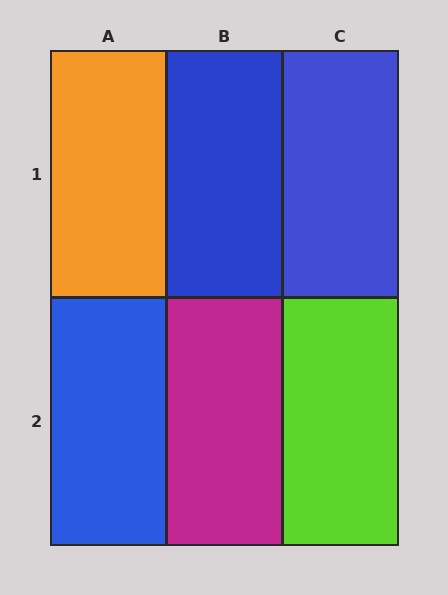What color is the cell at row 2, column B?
Magenta.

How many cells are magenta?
1 cell is magenta.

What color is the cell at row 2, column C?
Lime.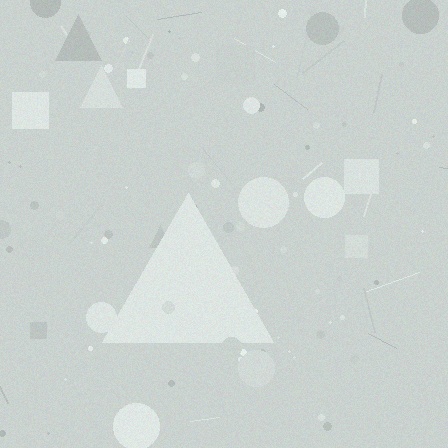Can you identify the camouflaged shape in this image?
The camouflaged shape is a triangle.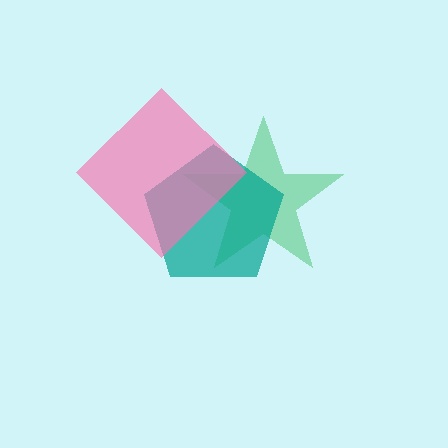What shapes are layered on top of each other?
The layered shapes are: a green star, a teal pentagon, a pink diamond.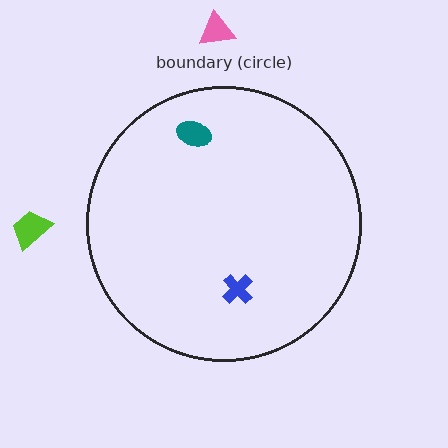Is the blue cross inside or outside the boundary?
Inside.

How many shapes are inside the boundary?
2 inside, 2 outside.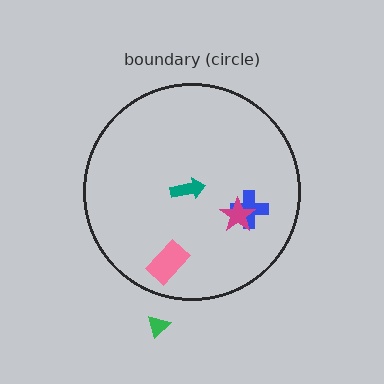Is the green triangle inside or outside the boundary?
Outside.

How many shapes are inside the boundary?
4 inside, 1 outside.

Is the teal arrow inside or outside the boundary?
Inside.